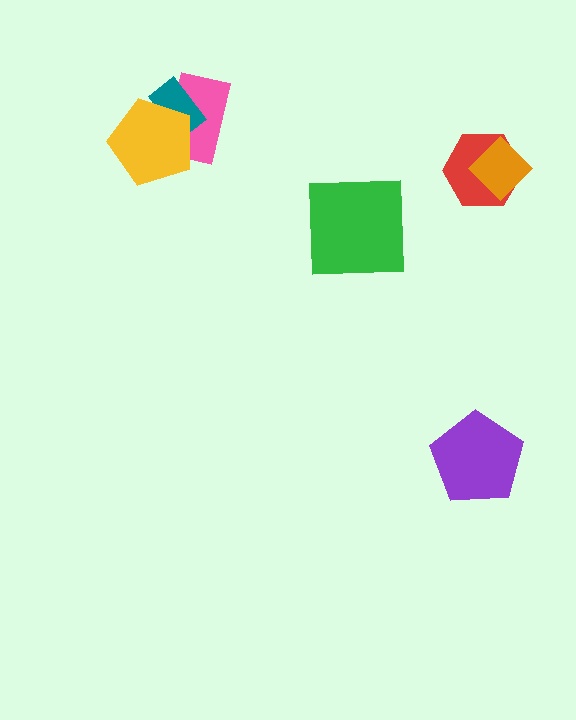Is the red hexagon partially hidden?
Yes, it is partially covered by another shape.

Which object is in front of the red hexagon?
The orange diamond is in front of the red hexagon.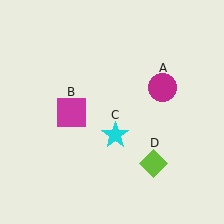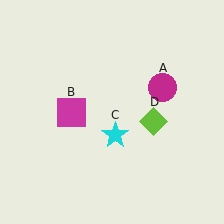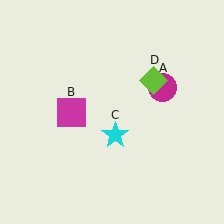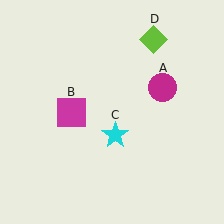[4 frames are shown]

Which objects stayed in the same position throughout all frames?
Magenta circle (object A) and magenta square (object B) and cyan star (object C) remained stationary.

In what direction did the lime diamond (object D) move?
The lime diamond (object D) moved up.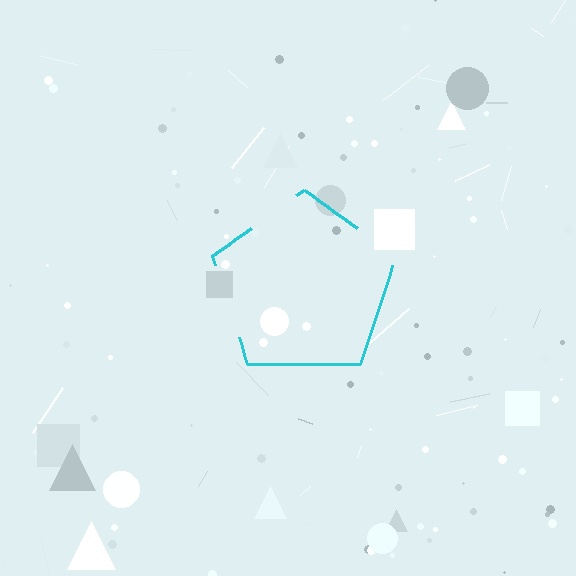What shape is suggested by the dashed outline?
The dashed outline suggests a pentagon.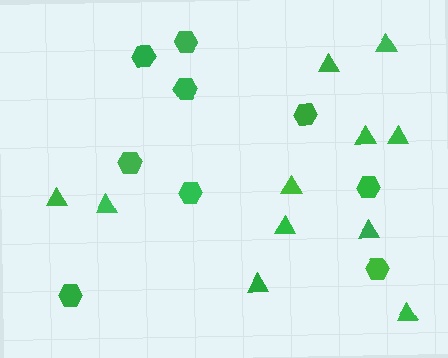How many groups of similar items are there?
There are 2 groups: one group of triangles (11) and one group of hexagons (9).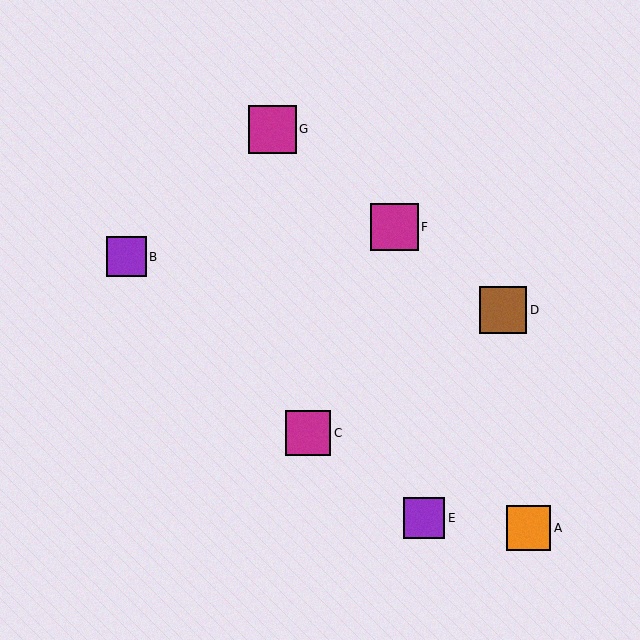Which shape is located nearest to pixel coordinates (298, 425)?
The magenta square (labeled C) at (308, 433) is nearest to that location.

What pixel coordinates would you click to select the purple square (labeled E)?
Click at (424, 518) to select the purple square E.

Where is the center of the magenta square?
The center of the magenta square is at (308, 433).